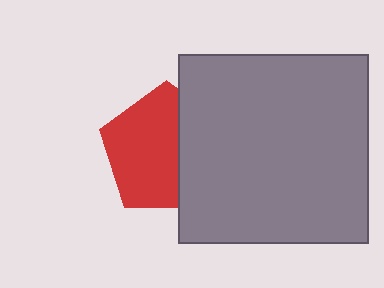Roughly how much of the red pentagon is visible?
About half of it is visible (roughly 62%).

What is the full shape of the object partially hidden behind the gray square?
The partially hidden object is a red pentagon.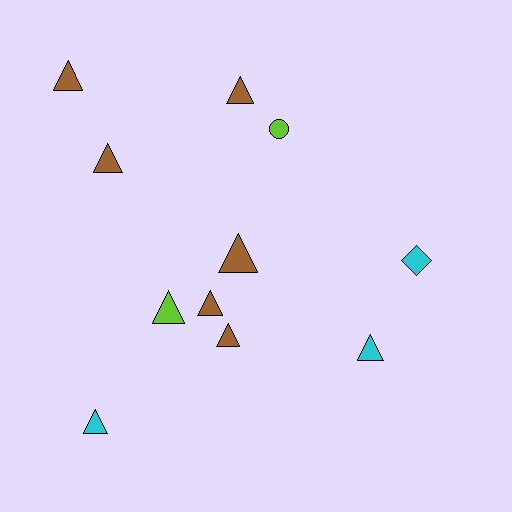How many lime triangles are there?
There is 1 lime triangle.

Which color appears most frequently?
Brown, with 6 objects.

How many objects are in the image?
There are 11 objects.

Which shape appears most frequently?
Triangle, with 9 objects.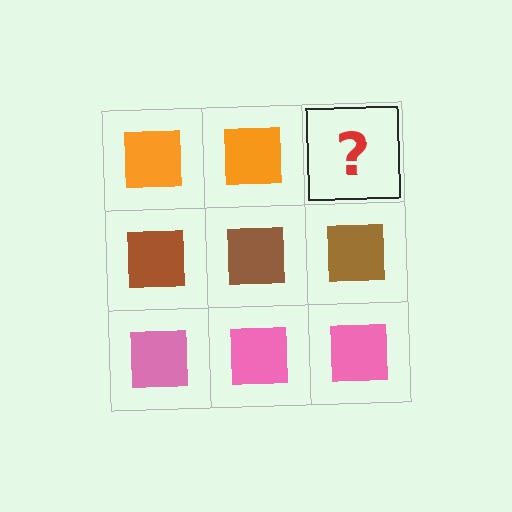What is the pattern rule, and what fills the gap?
The rule is that each row has a consistent color. The gap should be filled with an orange square.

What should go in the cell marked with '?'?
The missing cell should contain an orange square.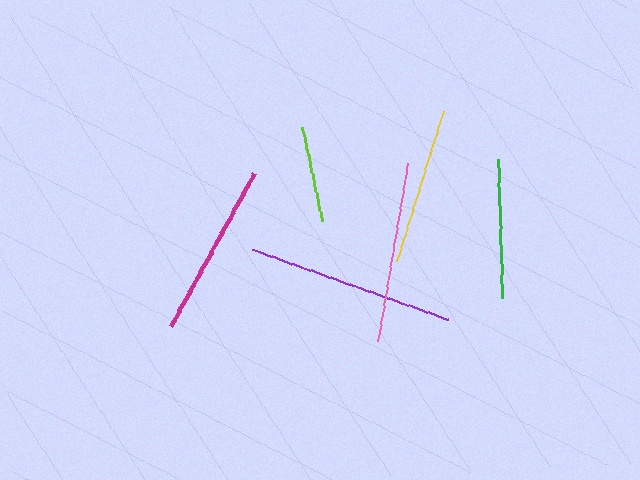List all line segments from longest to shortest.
From longest to shortest: purple, pink, magenta, yellow, green, lime.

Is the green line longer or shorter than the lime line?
The green line is longer than the lime line.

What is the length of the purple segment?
The purple segment is approximately 207 pixels long.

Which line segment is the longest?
The purple line is the longest at approximately 207 pixels.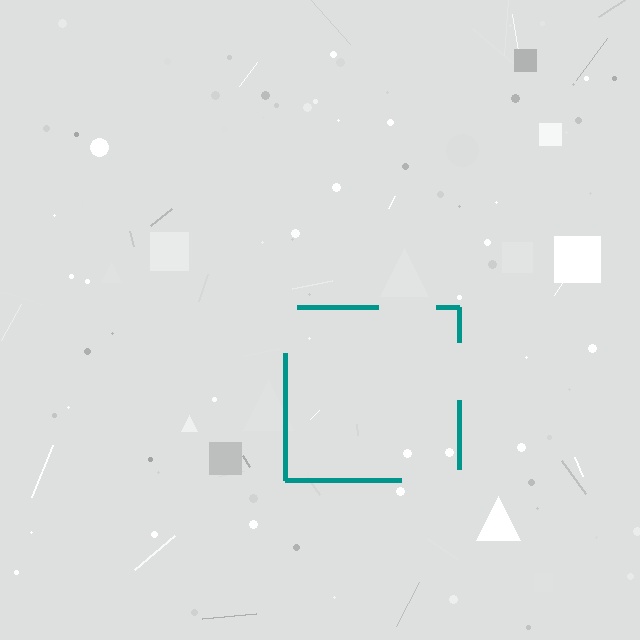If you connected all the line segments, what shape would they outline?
They would outline a square.